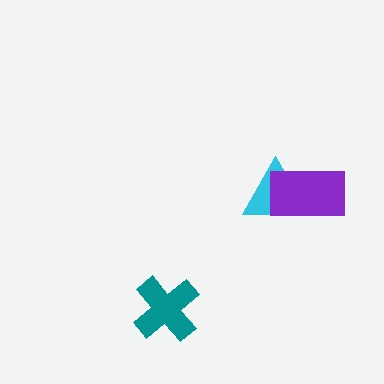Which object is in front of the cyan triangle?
The purple rectangle is in front of the cyan triangle.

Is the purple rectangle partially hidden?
No, no other shape covers it.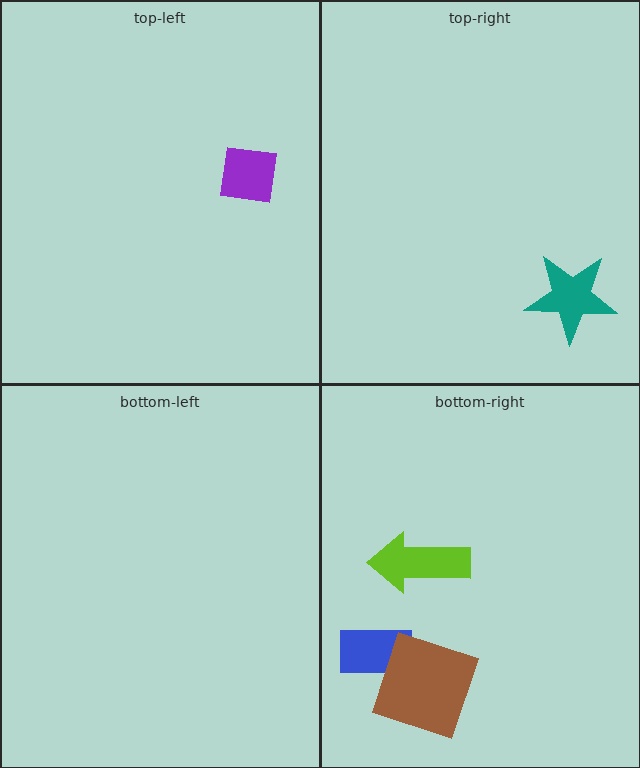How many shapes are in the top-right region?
1.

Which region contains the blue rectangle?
The bottom-right region.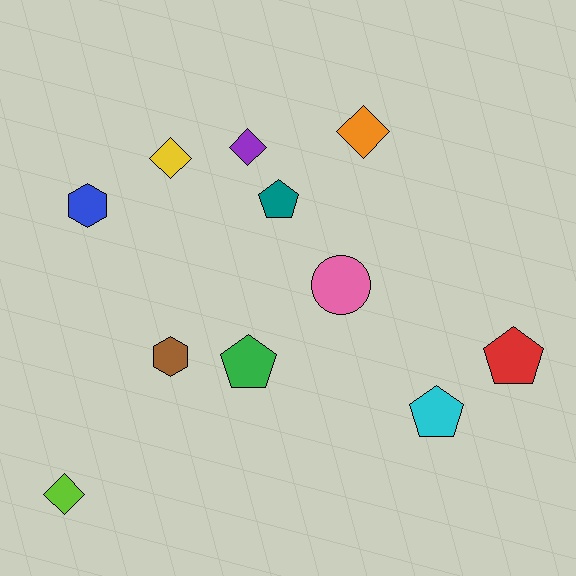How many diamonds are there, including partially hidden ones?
There are 4 diamonds.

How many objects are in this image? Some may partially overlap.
There are 11 objects.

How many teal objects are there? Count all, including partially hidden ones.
There is 1 teal object.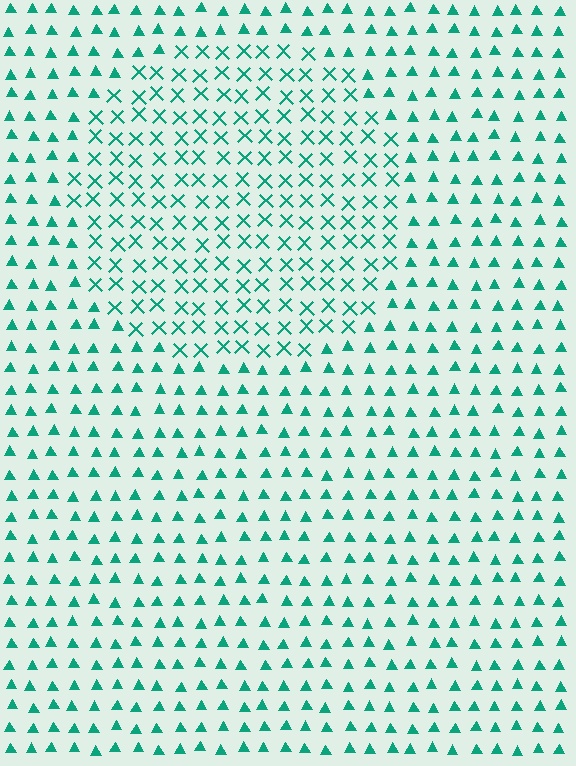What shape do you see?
I see a circle.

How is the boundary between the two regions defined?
The boundary is defined by a change in element shape: X marks inside vs. triangles outside. All elements share the same color and spacing.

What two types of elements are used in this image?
The image uses X marks inside the circle region and triangles outside it.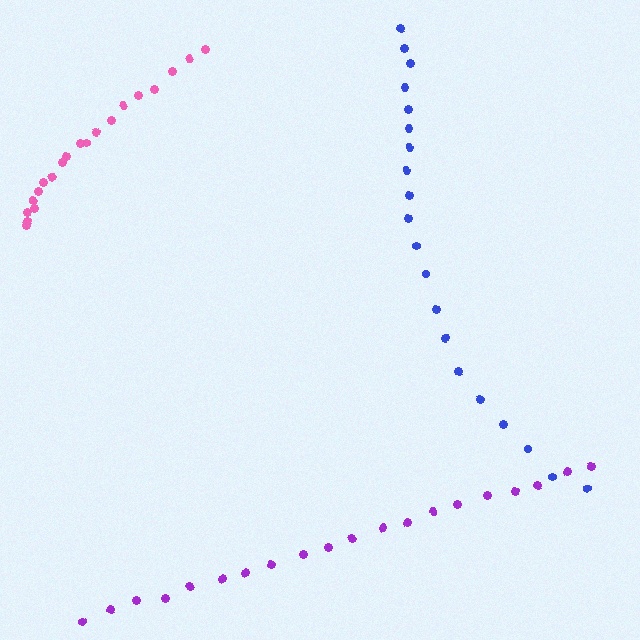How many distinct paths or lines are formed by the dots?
There are 3 distinct paths.